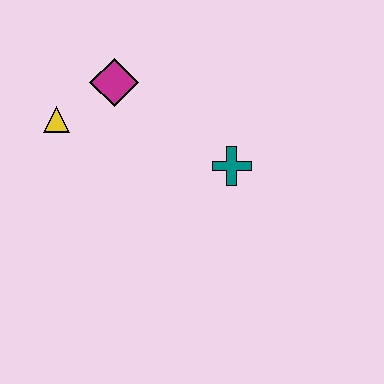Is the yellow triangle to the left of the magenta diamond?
Yes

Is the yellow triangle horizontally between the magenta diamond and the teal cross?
No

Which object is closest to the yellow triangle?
The magenta diamond is closest to the yellow triangle.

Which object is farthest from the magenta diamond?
The teal cross is farthest from the magenta diamond.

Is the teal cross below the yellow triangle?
Yes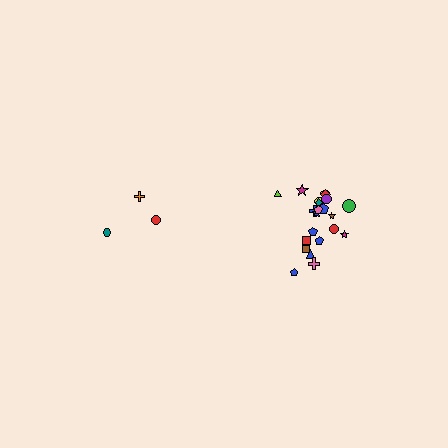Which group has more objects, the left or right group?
The right group.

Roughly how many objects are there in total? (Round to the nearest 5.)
Roughly 25 objects in total.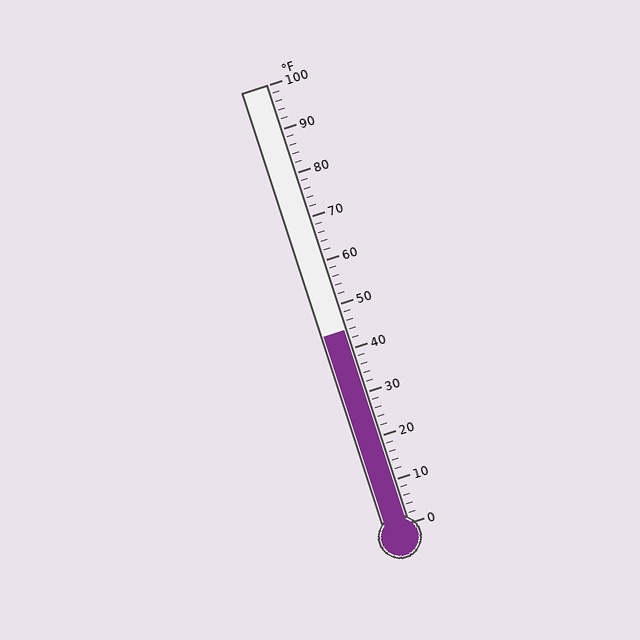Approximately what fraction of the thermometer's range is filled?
The thermometer is filled to approximately 45% of its range.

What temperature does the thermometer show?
The thermometer shows approximately 44°F.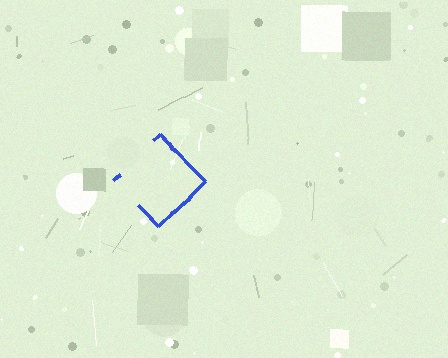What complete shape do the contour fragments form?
The contour fragments form a diamond.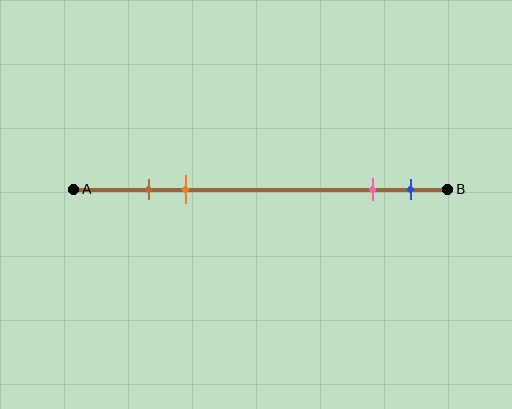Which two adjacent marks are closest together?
The brown and orange marks are the closest adjacent pair.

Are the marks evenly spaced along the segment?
No, the marks are not evenly spaced.